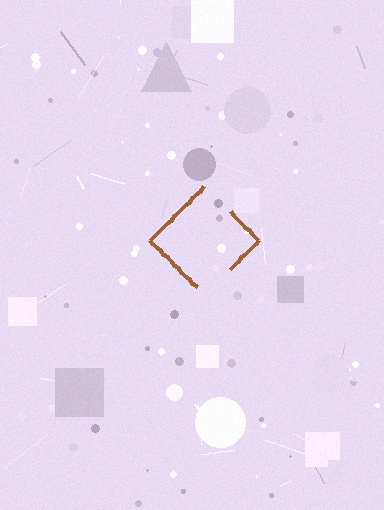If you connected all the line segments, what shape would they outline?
They would outline a diamond.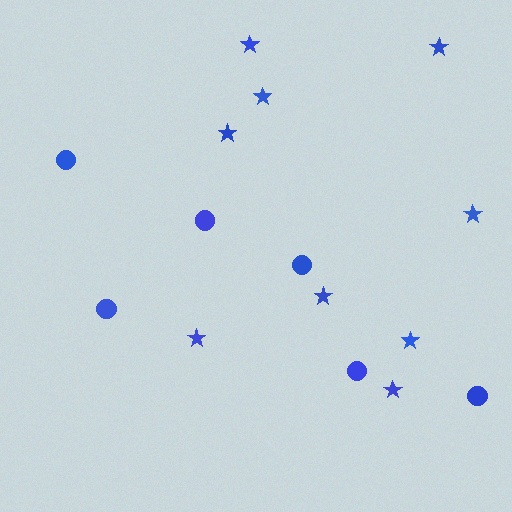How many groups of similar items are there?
There are 2 groups: one group of stars (9) and one group of circles (6).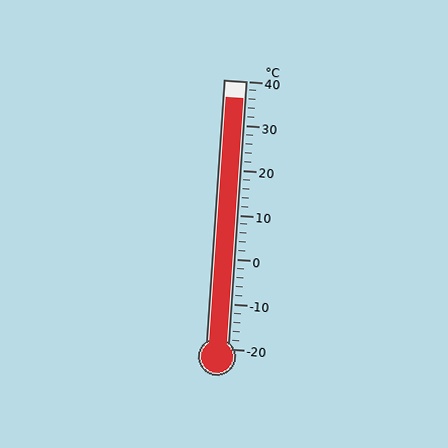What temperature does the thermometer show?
The thermometer shows approximately 36°C.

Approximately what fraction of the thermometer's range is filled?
The thermometer is filled to approximately 95% of its range.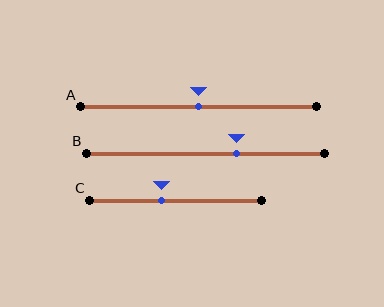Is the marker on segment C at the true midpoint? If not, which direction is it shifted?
No, the marker on segment C is shifted to the left by about 8% of the segment length.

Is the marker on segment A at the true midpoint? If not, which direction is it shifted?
Yes, the marker on segment A is at the true midpoint.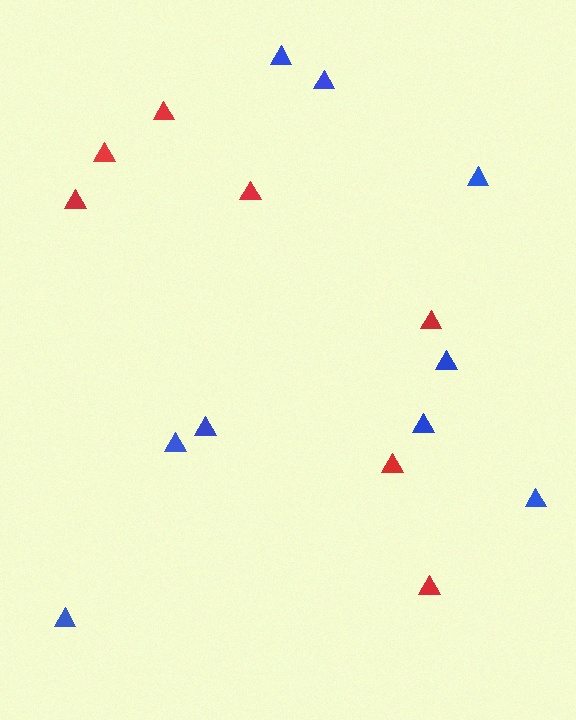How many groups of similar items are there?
There are 2 groups: one group of blue triangles (9) and one group of red triangles (7).